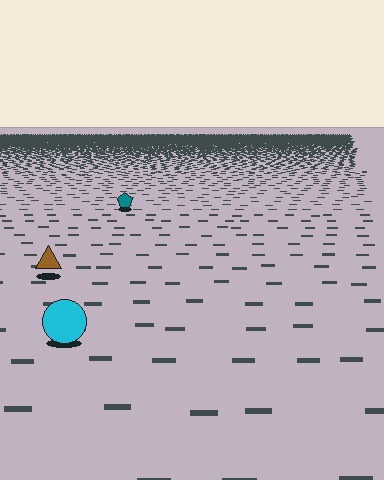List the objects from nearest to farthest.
From nearest to farthest: the cyan circle, the brown triangle, the teal pentagon.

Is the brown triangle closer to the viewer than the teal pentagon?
Yes. The brown triangle is closer — you can tell from the texture gradient: the ground texture is coarser near it.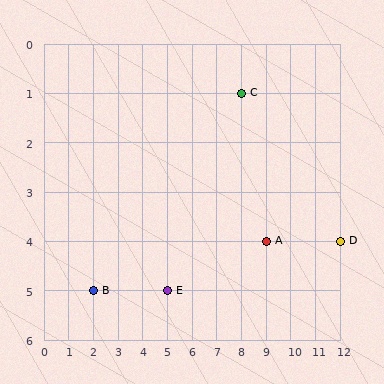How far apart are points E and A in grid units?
Points E and A are 4 columns and 1 row apart (about 4.1 grid units diagonally).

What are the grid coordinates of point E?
Point E is at grid coordinates (5, 5).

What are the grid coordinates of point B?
Point B is at grid coordinates (2, 5).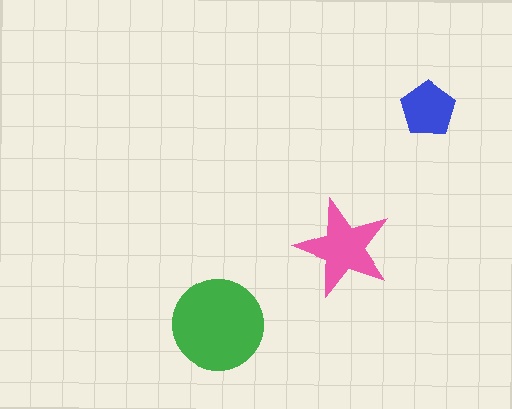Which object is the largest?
The green circle.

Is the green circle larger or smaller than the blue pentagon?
Larger.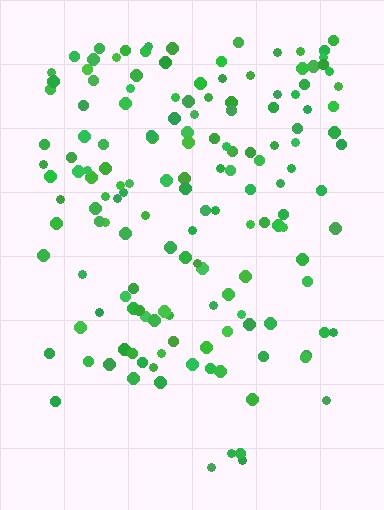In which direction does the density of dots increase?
From bottom to top, with the top side densest.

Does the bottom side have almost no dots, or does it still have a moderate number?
Still a moderate number, just noticeably fewer than the top.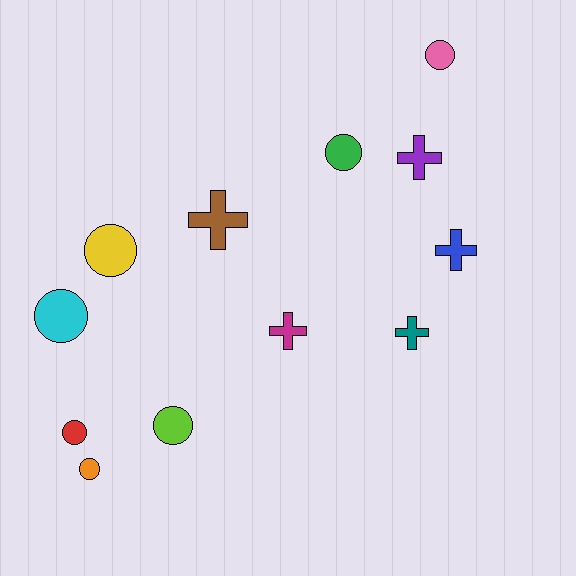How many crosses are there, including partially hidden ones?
There are 5 crosses.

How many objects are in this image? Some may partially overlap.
There are 12 objects.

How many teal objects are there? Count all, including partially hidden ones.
There is 1 teal object.